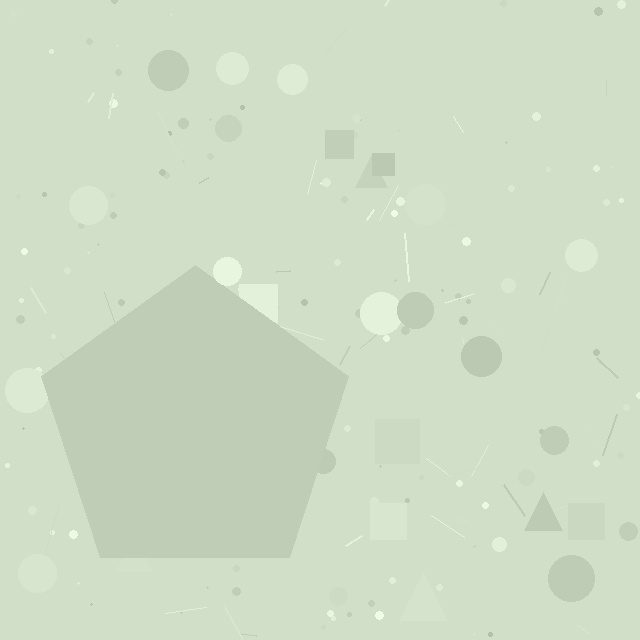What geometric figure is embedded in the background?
A pentagon is embedded in the background.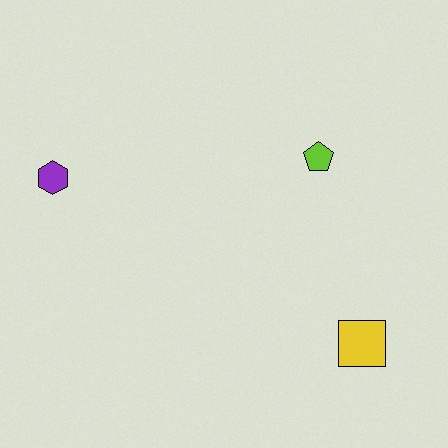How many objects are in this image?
There are 3 objects.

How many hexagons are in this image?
There is 1 hexagon.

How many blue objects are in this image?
There are no blue objects.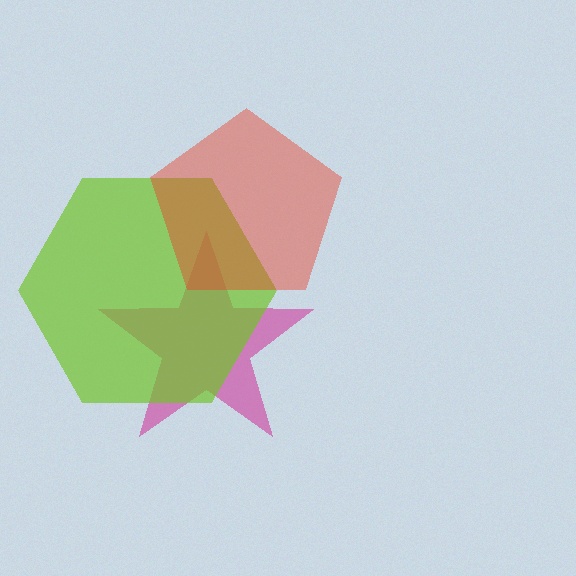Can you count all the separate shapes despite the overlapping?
Yes, there are 3 separate shapes.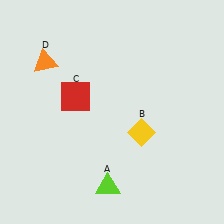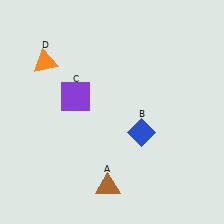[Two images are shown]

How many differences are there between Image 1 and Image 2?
There are 3 differences between the two images.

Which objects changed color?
A changed from lime to brown. B changed from yellow to blue. C changed from red to purple.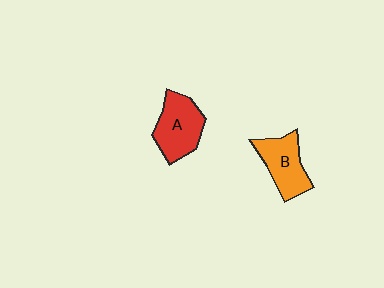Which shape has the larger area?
Shape A (red).